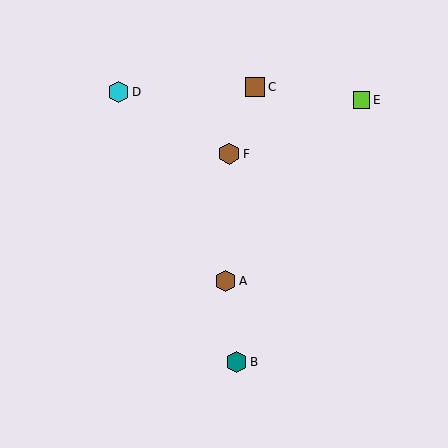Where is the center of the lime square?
The center of the lime square is at (362, 100).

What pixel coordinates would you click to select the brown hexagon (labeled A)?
Click at (225, 281) to select the brown hexagon A.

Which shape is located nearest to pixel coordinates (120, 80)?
The cyan hexagon (labeled D) at (119, 92) is nearest to that location.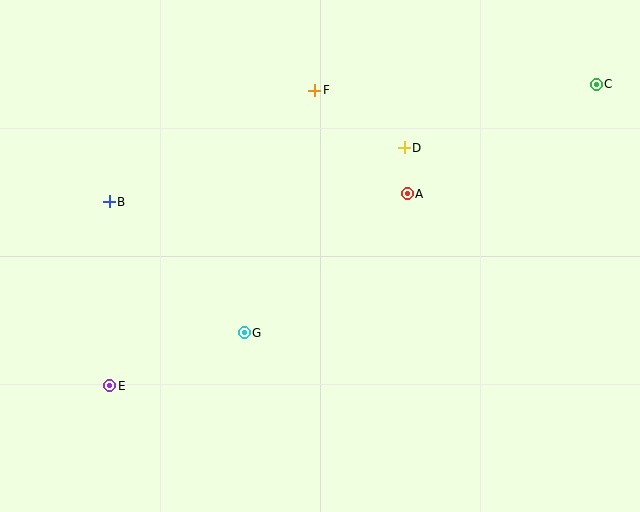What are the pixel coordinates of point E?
Point E is at (110, 386).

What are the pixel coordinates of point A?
Point A is at (407, 194).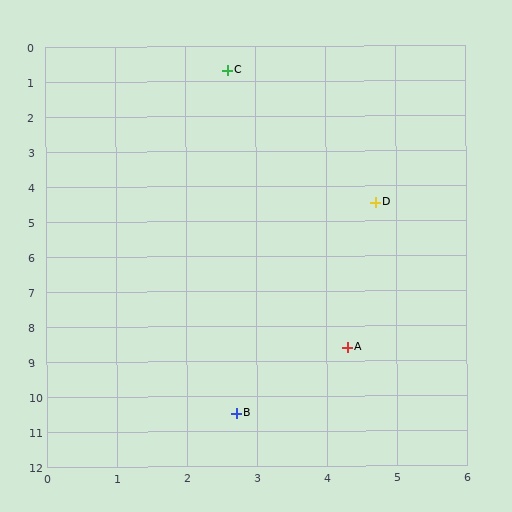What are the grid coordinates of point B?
Point B is at approximately (2.7, 10.5).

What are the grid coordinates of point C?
Point C is at approximately (2.6, 0.7).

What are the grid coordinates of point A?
Point A is at approximately (4.3, 8.6).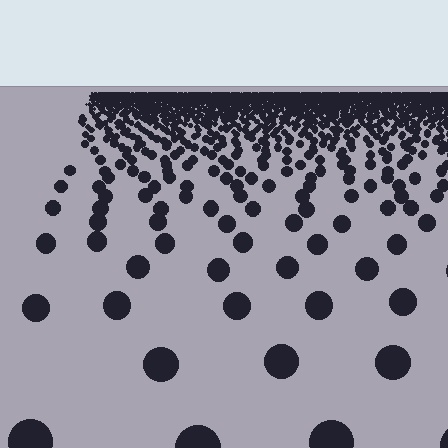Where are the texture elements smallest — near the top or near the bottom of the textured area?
Near the top.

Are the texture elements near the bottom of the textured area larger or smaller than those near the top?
Larger. Near the bottom, elements are closer to the viewer and appear at a bigger on-screen size.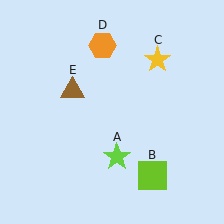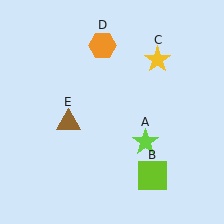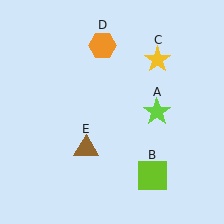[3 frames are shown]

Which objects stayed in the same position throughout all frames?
Lime square (object B) and yellow star (object C) and orange hexagon (object D) remained stationary.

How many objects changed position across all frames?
2 objects changed position: lime star (object A), brown triangle (object E).